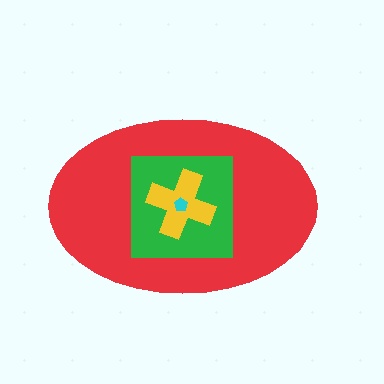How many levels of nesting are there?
4.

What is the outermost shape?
The red ellipse.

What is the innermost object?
The cyan pentagon.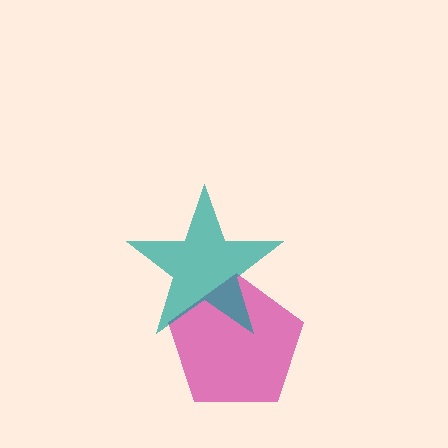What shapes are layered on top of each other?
The layered shapes are: a magenta pentagon, a teal star.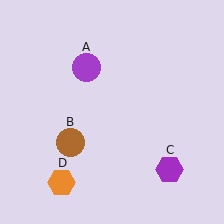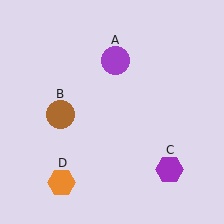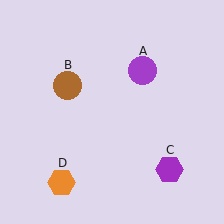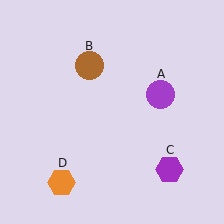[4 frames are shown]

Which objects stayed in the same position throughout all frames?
Purple hexagon (object C) and orange hexagon (object D) remained stationary.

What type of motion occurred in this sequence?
The purple circle (object A), brown circle (object B) rotated clockwise around the center of the scene.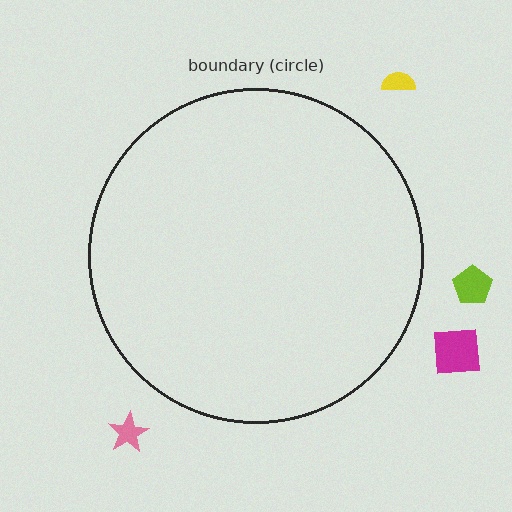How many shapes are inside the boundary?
0 inside, 4 outside.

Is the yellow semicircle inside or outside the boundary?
Outside.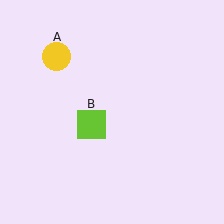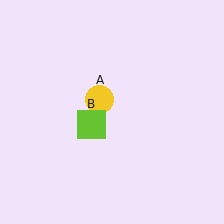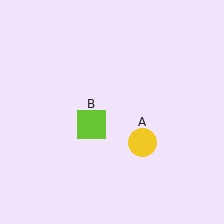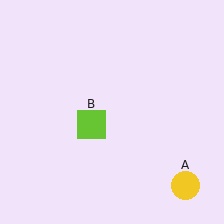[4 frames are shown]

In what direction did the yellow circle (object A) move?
The yellow circle (object A) moved down and to the right.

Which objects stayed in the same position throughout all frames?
Lime square (object B) remained stationary.